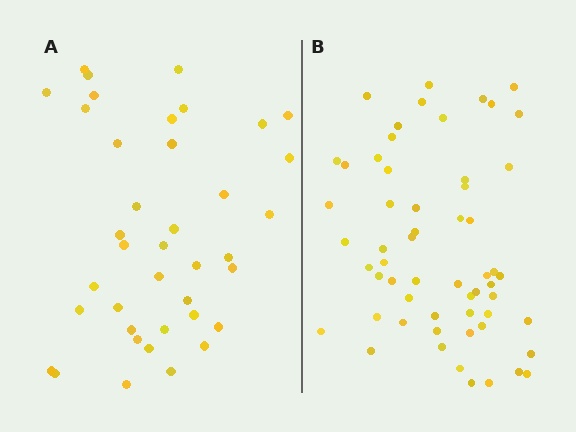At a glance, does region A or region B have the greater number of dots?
Region B (the right region) has more dots.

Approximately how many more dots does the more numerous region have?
Region B has approximately 20 more dots than region A.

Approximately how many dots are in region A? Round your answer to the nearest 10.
About 40 dots. (The exact count is 39, which rounds to 40.)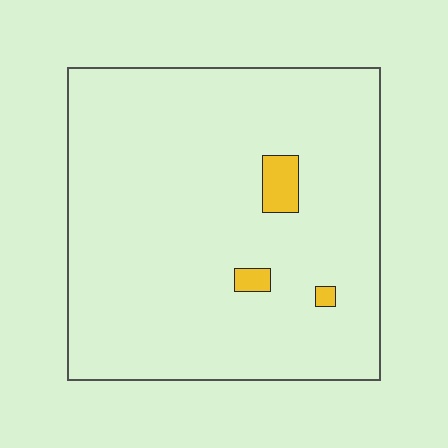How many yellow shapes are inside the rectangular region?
3.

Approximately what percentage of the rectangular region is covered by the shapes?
Approximately 5%.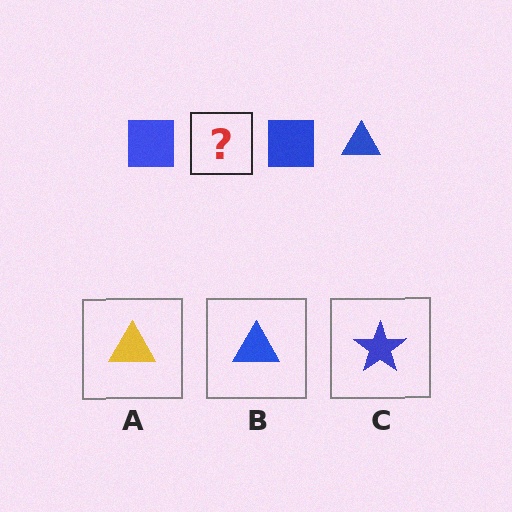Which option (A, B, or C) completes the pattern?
B.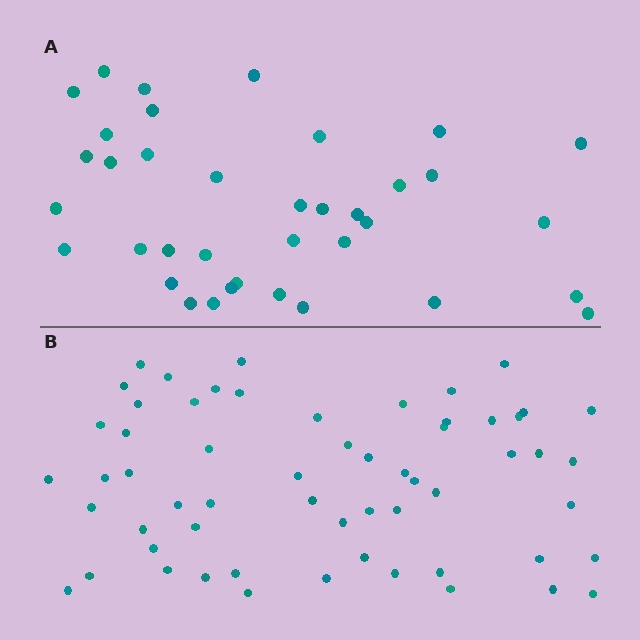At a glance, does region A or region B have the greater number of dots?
Region B (the bottom region) has more dots.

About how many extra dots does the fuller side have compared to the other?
Region B has approximately 20 more dots than region A.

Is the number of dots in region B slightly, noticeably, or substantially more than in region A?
Region B has substantially more. The ratio is roughly 1.6 to 1.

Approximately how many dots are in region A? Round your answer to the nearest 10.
About 40 dots. (The exact count is 37, which rounds to 40.)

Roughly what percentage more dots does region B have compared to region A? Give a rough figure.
About 60% more.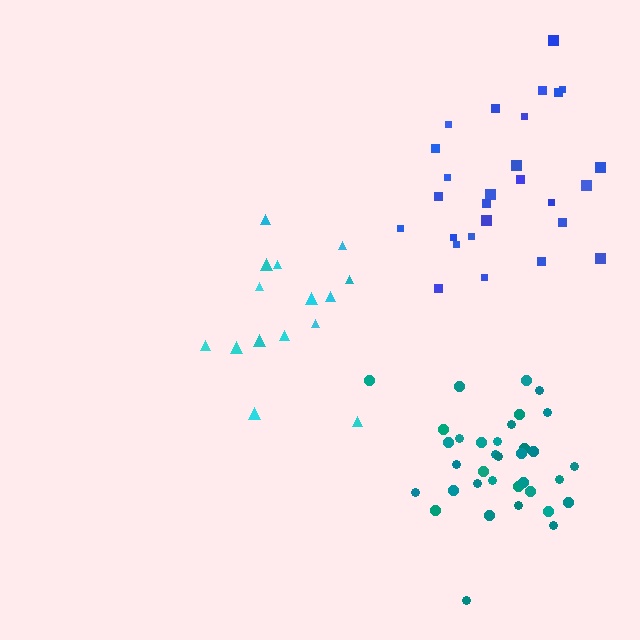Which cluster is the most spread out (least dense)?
Cyan.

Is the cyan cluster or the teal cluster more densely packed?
Teal.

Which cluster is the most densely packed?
Teal.